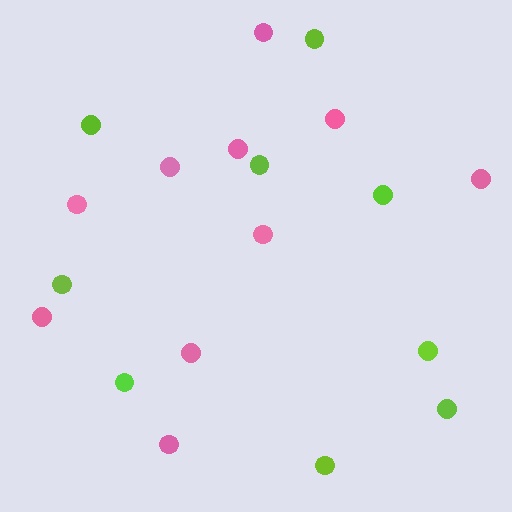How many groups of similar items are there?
There are 2 groups: one group of pink circles (10) and one group of lime circles (9).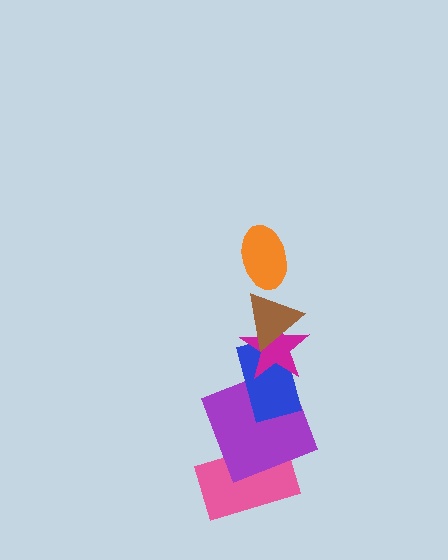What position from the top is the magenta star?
The magenta star is 3rd from the top.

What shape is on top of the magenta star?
The brown triangle is on top of the magenta star.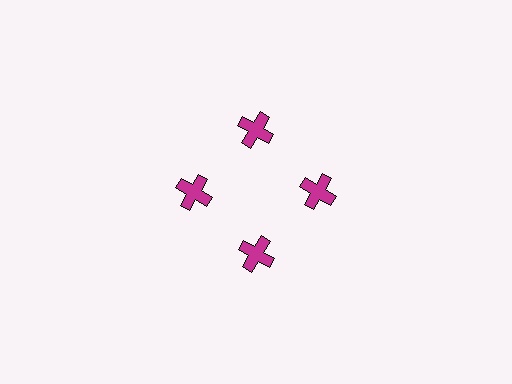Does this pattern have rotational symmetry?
Yes, this pattern has 4-fold rotational symmetry. It looks the same after rotating 90 degrees around the center.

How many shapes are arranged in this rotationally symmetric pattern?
There are 4 shapes, arranged in 4 groups of 1.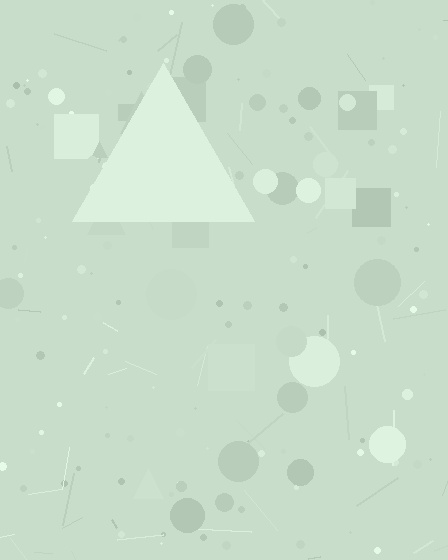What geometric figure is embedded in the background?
A triangle is embedded in the background.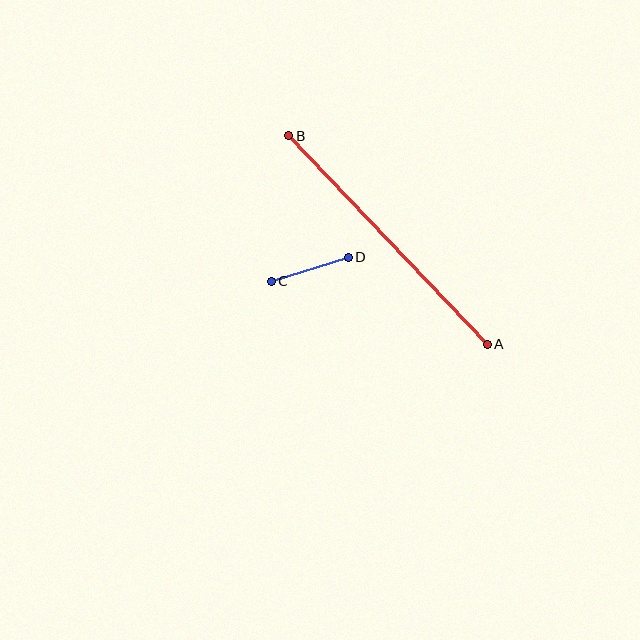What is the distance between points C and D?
The distance is approximately 81 pixels.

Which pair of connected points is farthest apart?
Points A and B are farthest apart.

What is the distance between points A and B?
The distance is approximately 288 pixels.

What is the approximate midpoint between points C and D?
The midpoint is at approximately (310, 269) pixels.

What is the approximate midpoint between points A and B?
The midpoint is at approximately (388, 240) pixels.